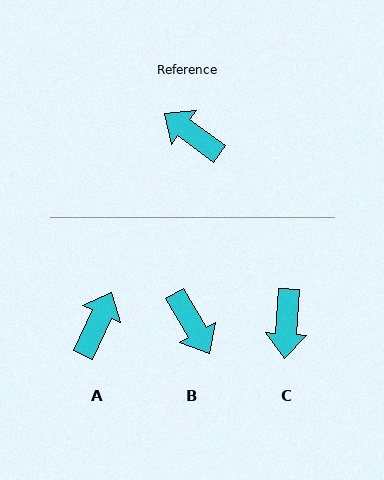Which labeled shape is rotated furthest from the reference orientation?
B, about 157 degrees away.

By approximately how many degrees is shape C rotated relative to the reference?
Approximately 123 degrees counter-clockwise.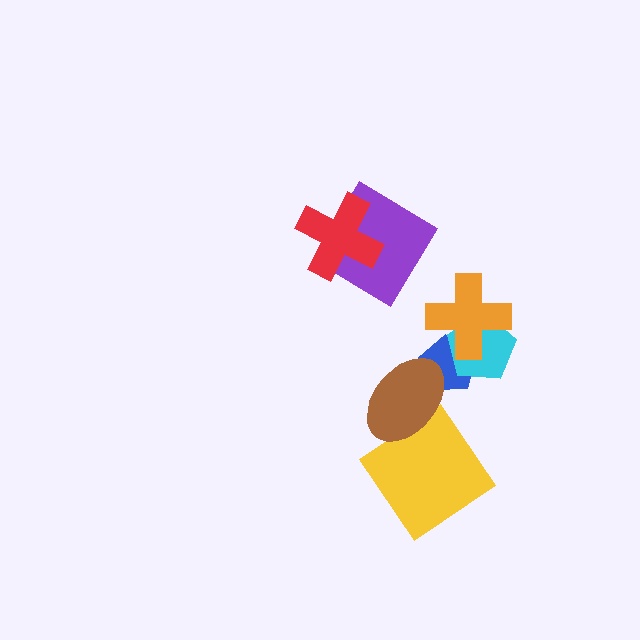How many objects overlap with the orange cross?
2 objects overlap with the orange cross.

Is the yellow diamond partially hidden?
Yes, it is partially covered by another shape.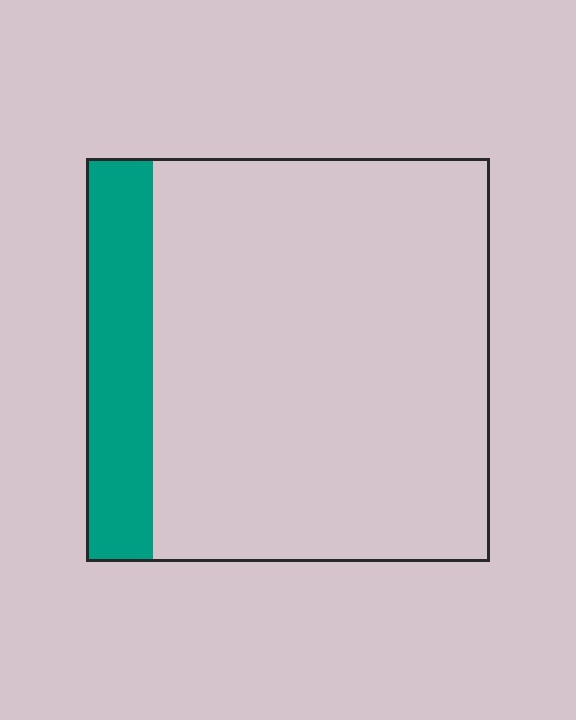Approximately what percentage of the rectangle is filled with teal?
Approximately 15%.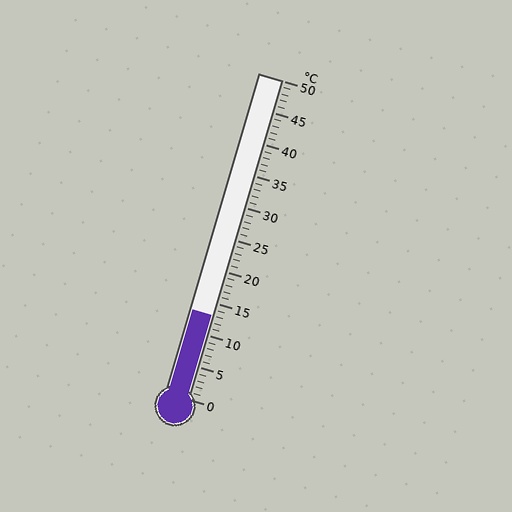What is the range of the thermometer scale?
The thermometer scale ranges from 0°C to 50°C.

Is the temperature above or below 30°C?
The temperature is below 30°C.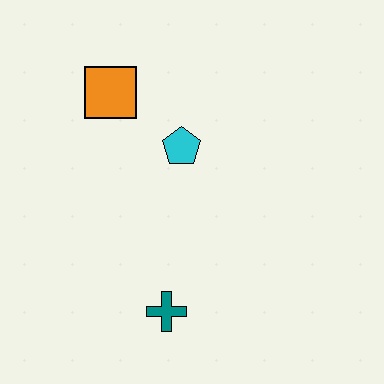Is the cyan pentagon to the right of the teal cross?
Yes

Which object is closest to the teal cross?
The cyan pentagon is closest to the teal cross.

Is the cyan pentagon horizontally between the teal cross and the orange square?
No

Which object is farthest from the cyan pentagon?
The teal cross is farthest from the cyan pentagon.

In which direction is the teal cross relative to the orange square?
The teal cross is below the orange square.